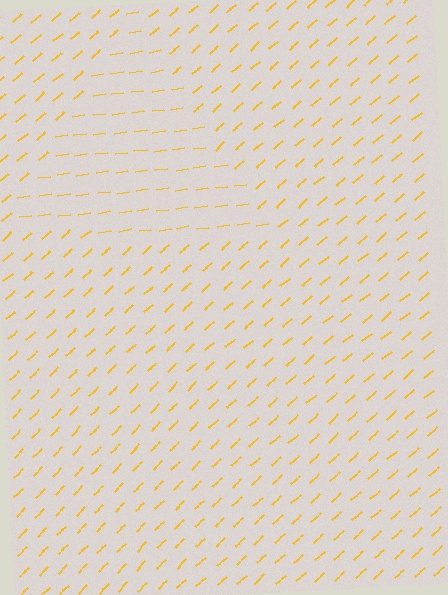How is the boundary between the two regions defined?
The boundary is defined purely by a change in line orientation (approximately 31 degrees difference). All lines are the same color and thickness.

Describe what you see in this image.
The image is filled with small yellow line segments. A triangle region in the image has lines oriented differently from the surrounding lines, creating a visible texture boundary.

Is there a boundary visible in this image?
Yes, there is a texture boundary formed by a change in line orientation.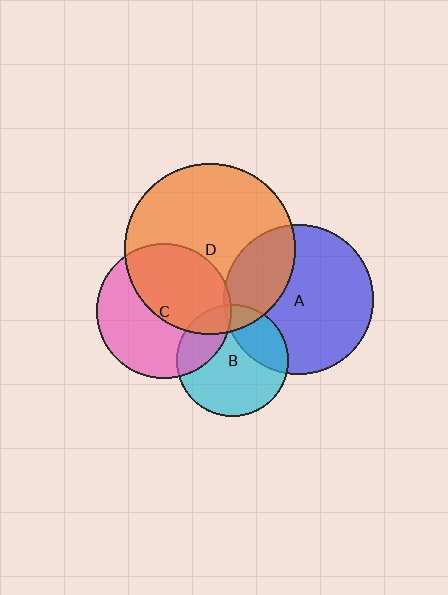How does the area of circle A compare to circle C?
Approximately 1.2 times.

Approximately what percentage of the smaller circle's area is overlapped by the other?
Approximately 25%.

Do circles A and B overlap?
Yes.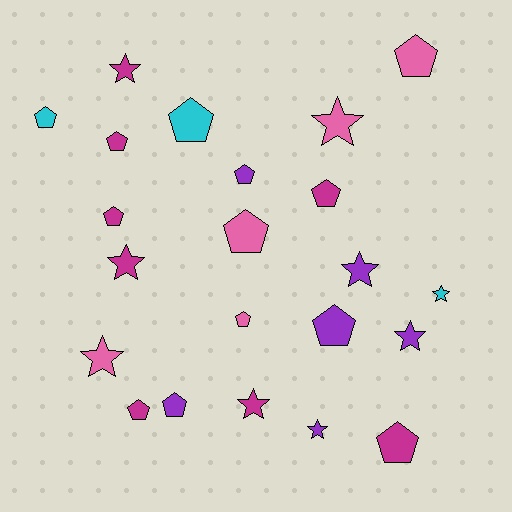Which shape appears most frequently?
Pentagon, with 13 objects.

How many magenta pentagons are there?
There are 5 magenta pentagons.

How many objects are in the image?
There are 22 objects.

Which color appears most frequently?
Magenta, with 8 objects.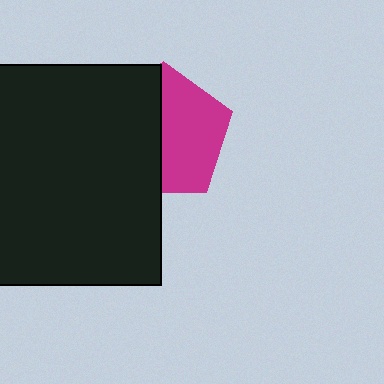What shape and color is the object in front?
The object in front is a black square.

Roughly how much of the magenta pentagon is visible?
About half of it is visible (roughly 52%).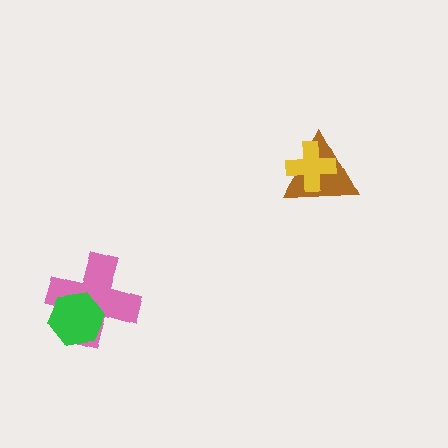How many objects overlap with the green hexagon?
1 object overlaps with the green hexagon.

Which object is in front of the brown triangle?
The yellow cross is in front of the brown triangle.